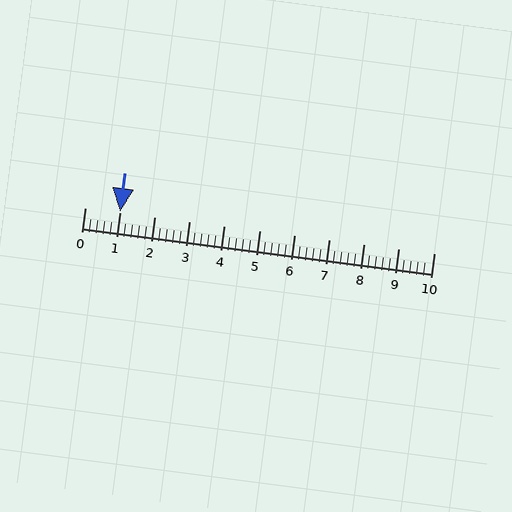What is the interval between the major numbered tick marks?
The major tick marks are spaced 1 units apart.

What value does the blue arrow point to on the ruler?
The blue arrow points to approximately 1.0.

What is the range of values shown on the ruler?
The ruler shows values from 0 to 10.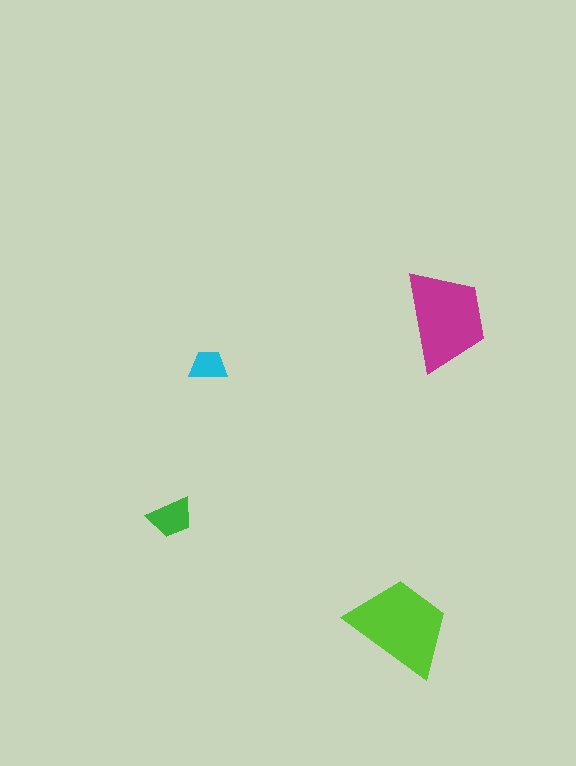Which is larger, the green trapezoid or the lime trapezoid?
The lime one.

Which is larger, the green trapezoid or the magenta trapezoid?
The magenta one.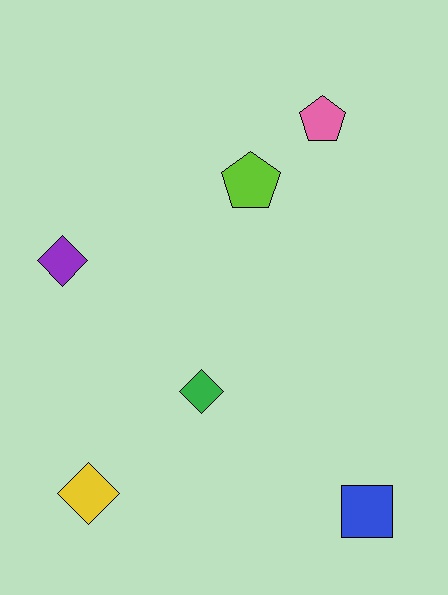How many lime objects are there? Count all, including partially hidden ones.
There is 1 lime object.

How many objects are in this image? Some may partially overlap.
There are 6 objects.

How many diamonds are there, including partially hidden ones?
There are 3 diamonds.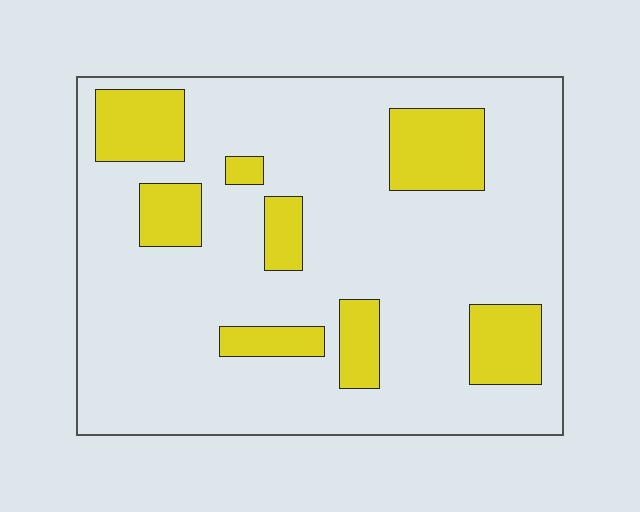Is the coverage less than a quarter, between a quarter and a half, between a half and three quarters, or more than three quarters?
Less than a quarter.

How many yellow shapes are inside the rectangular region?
8.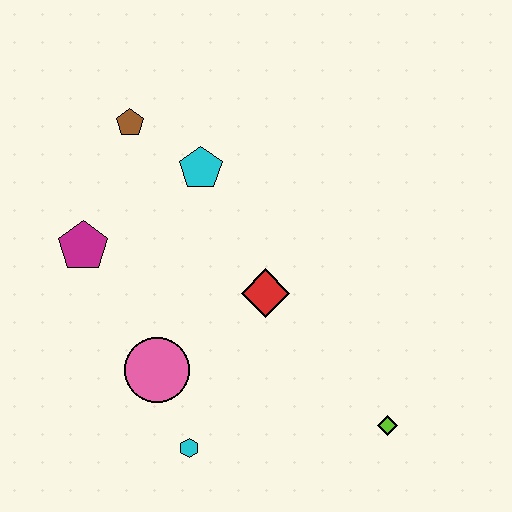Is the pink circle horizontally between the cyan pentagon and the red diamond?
No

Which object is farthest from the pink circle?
The brown pentagon is farthest from the pink circle.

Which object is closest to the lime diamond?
The red diamond is closest to the lime diamond.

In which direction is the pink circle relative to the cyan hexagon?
The pink circle is above the cyan hexagon.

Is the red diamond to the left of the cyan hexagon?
No